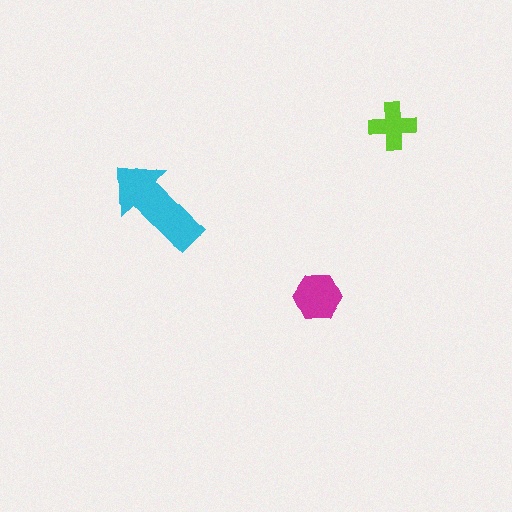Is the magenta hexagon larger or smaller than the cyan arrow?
Smaller.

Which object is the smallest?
The lime cross.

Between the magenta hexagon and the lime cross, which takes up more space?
The magenta hexagon.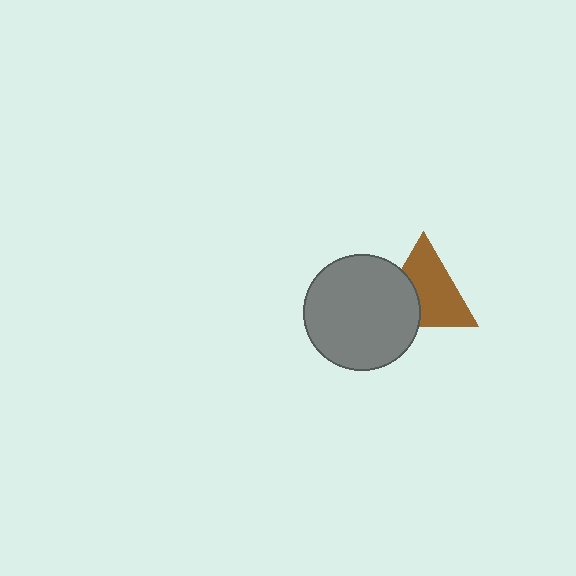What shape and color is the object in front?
The object in front is a gray circle.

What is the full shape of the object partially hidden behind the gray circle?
The partially hidden object is a brown triangle.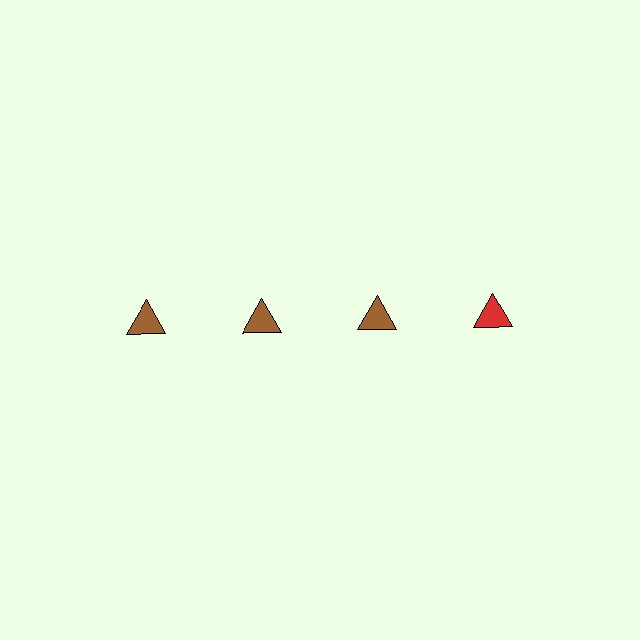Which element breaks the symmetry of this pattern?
The red triangle in the top row, second from right column breaks the symmetry. All other shapes are brown triangles.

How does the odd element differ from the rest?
It has a different color: red instead of brown.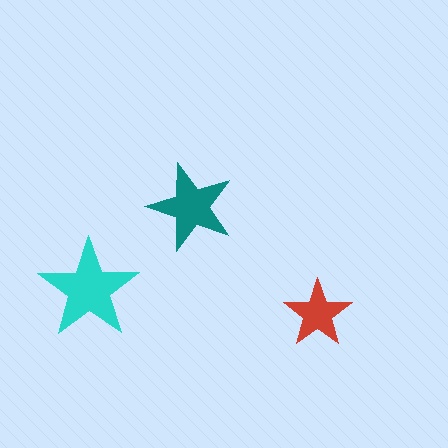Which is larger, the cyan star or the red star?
The cyan one.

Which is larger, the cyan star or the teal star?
The cyan one.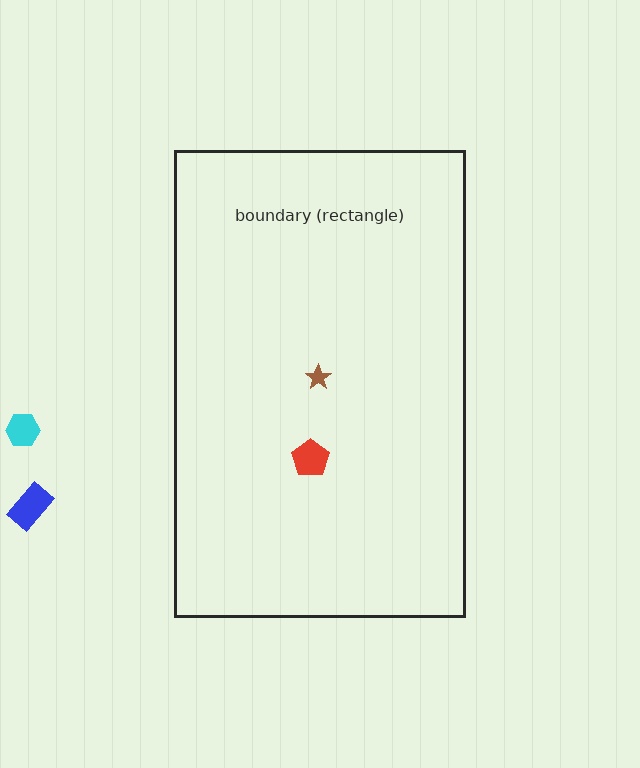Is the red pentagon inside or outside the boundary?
Inside.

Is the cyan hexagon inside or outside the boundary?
Outside.